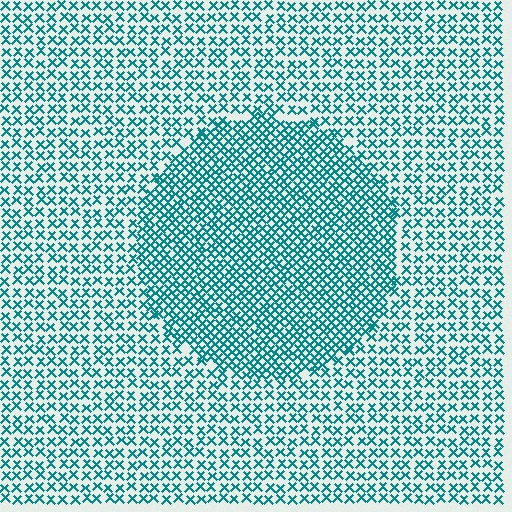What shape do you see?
I see a circle.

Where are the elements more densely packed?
The elements are more densely packed inside the circle boundary.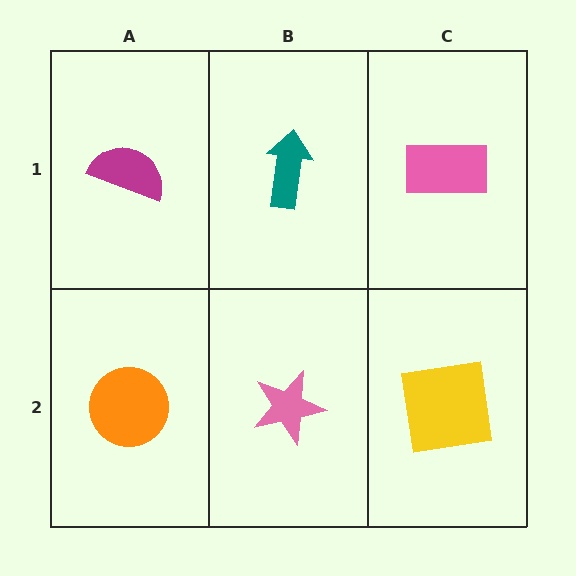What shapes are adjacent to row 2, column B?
A teal arrow (row 1, column B), an orange circle (row 2, column A), a yellow square (row 2, column C).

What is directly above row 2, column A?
A magenta semicircle.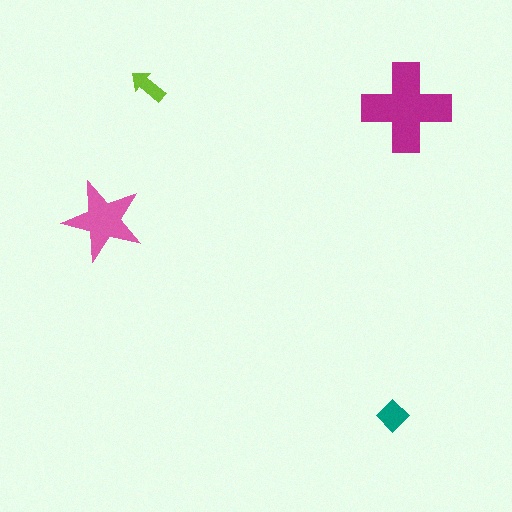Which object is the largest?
The magenta cross.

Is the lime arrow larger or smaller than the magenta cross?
Smaller.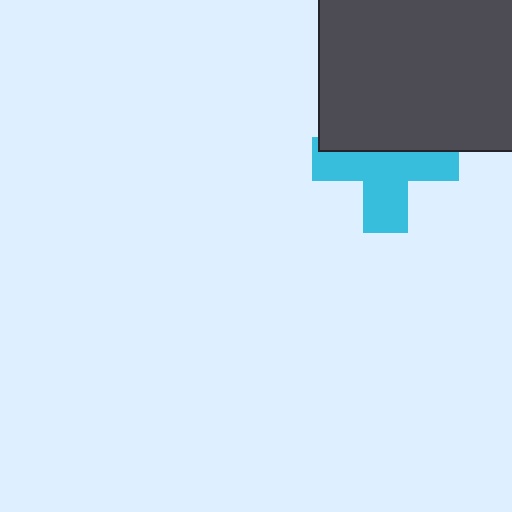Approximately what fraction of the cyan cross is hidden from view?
Roughly 39% of the cyan cross is hidden behind the dark gray rectangle.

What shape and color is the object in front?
The object in front is a dark gray rectangle.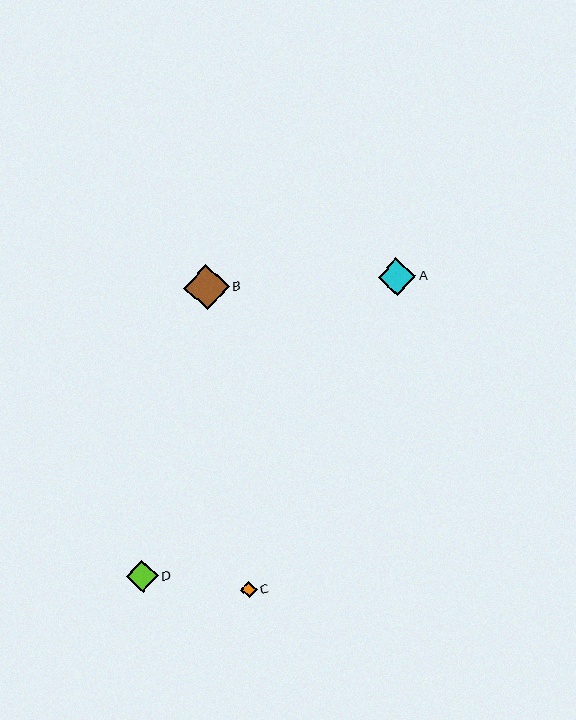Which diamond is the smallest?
Diamond C is the smallest with a size of approximately 17 pixels.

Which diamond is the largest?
Diamond B is the largest with a size of approximately 45 pixels.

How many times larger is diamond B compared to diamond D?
Diamond B is approximately 1.4 times the size of diamond D.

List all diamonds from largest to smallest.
From largest to smallest: B, A, D, C.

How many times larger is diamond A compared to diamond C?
Diamond A is approximately 2.3 times the size of diamond C.